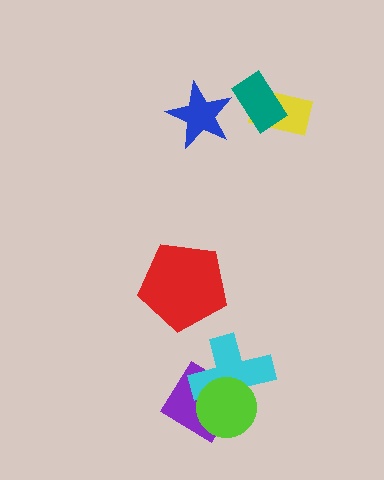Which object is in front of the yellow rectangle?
The teal rectangle is in front of the yellow rectangle.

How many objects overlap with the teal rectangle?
1 object overlaps with the teal rectangle.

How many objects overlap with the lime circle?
2 objects overlap with the lime circle.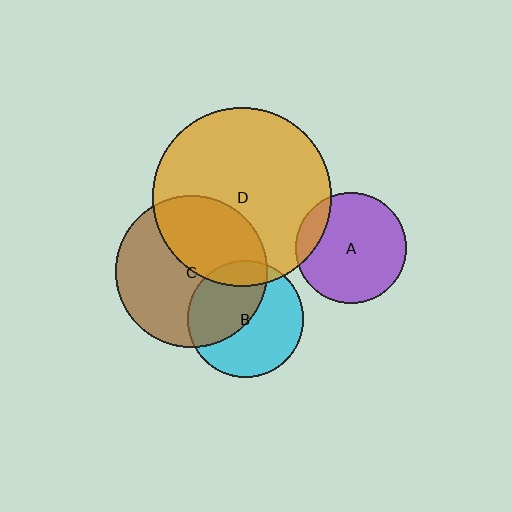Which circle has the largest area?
Circle D (orange).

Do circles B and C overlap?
Yes.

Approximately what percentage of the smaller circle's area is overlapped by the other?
Approximately 45%.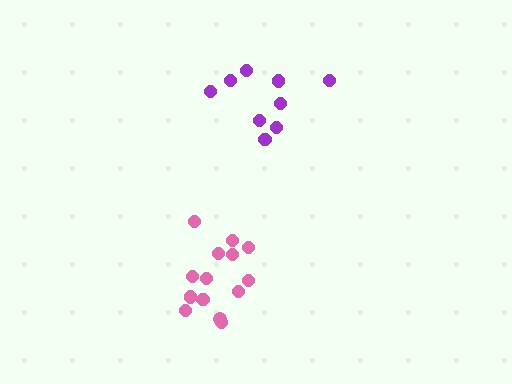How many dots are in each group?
Group 1: 9 dots, Group 2: 14 dots (23 total).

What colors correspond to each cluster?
The clusters are colored: purple, pink.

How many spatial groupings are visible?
There are 2 spatial groupings.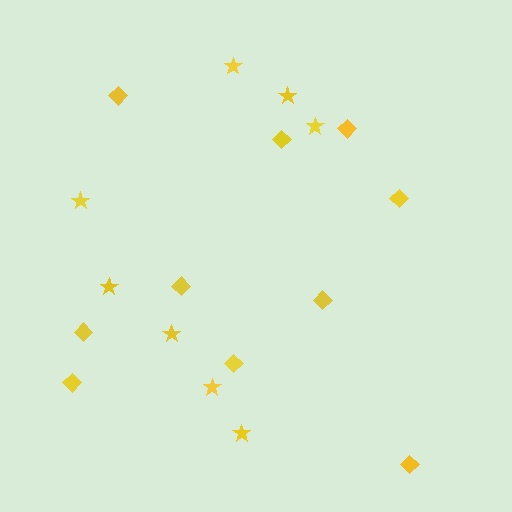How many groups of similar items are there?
There are 2 groups: one group of diamonds (10) and one group of stars (8).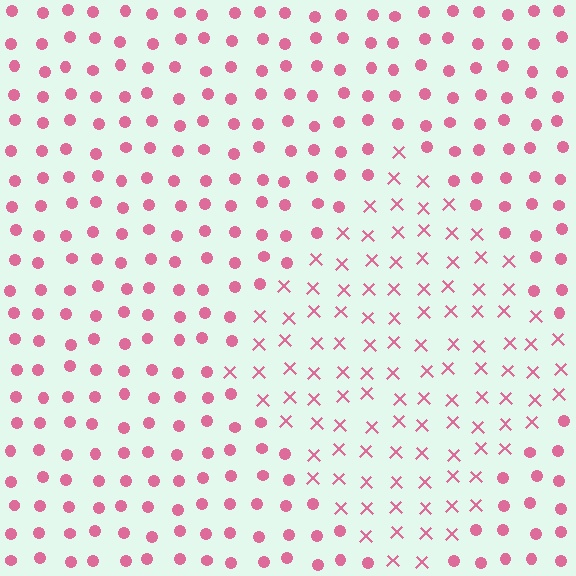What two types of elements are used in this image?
The image uses X marks inside the diamond region and circles outside it.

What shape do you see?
I see a diamond.